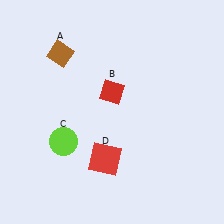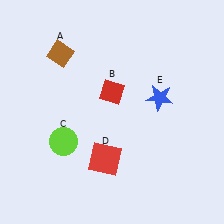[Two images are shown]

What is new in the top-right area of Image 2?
A blue star (E) was added in the top-right area of Image 2.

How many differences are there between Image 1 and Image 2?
There is 1 difference between the two images.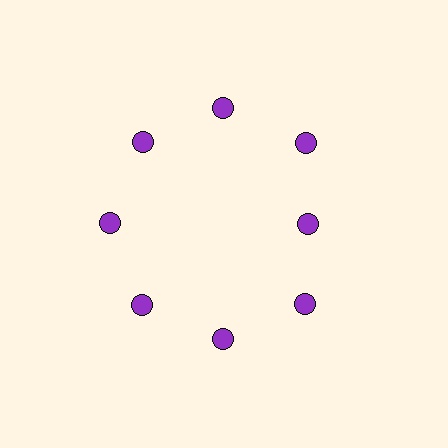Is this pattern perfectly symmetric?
No. The 8 purple circles are arranged in a ring, but one element near the 3 o'clock position is pulled inward toward the center, breaking the 8-fold rotational symmetry.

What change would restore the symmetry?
The symmetry would be restored by moving it outward, back onto the ring so that all 8 circles sit at equal angles and equal distance from the center.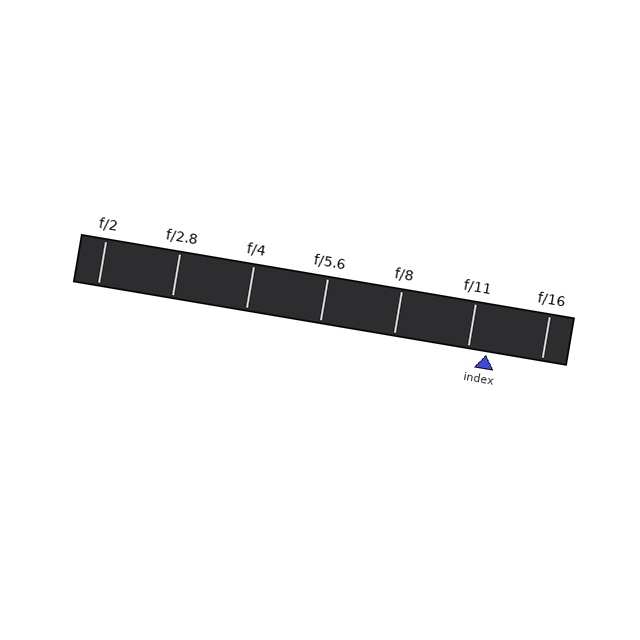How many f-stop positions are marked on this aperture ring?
There are 7 f-stop positions marked.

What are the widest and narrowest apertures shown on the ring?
The widest aperture shown is f/2 and the narrowest is f/16.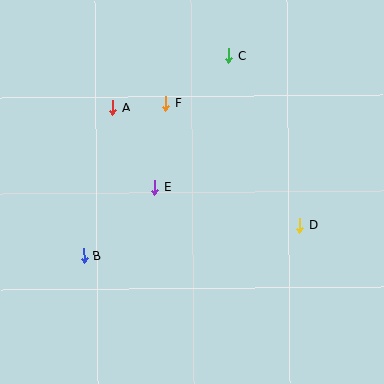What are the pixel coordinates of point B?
Point B is at (84, 255).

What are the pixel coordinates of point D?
Point D is at (300, 226).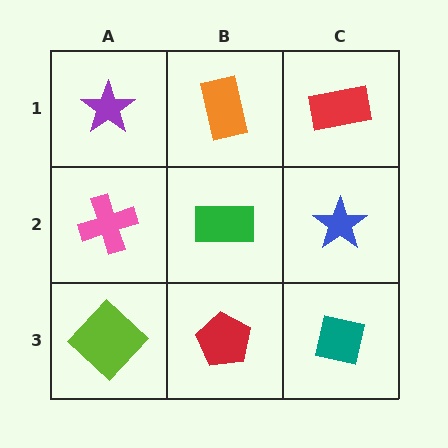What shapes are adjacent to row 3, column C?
A blue star (row 2, column C), a red pentagon (row 3, column B).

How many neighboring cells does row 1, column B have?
3.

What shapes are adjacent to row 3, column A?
A pink cross (row 2, column A), a red pentagon (row 3, column B).